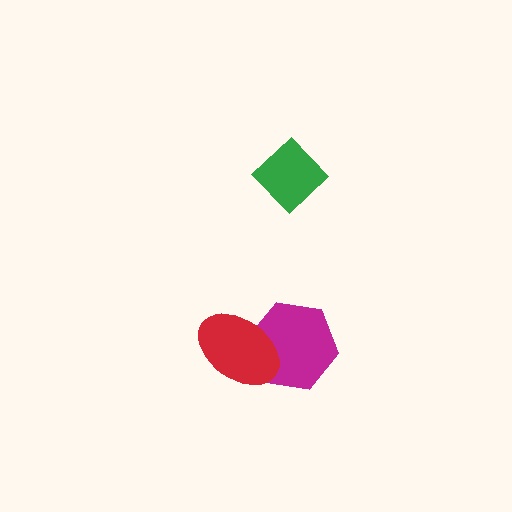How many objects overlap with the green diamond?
0 objects overlap with the green diamond.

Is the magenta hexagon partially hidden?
Yes, it is partially covered by another shape.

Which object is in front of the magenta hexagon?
The red ellipse is in front of the magenta hexagon.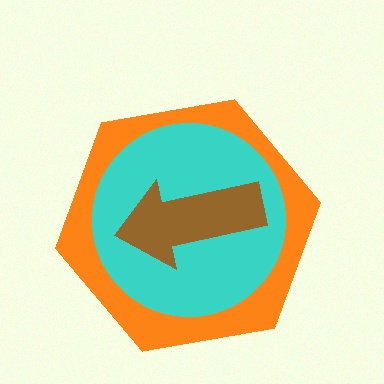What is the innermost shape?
The brown arrow.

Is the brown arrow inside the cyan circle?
Yes.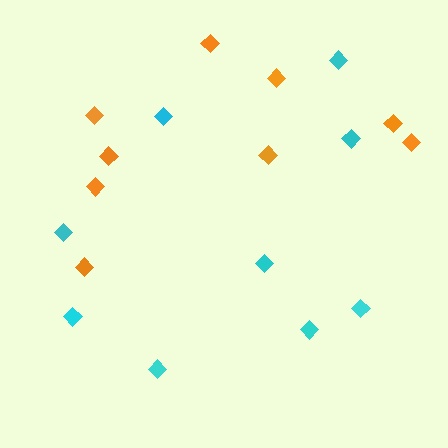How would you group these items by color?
There are 2 groups: one group of orange diamonds (9) and one group of cyan diamonds (9).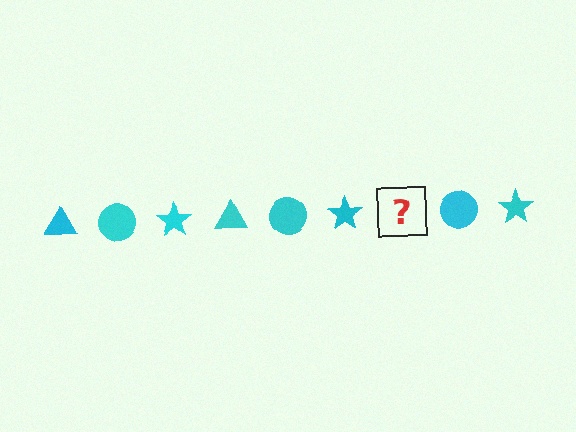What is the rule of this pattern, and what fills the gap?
The rule is that the pattern cycles through triangle, circle, star shapes in cyan. The gap should be filled with a cyan triangle.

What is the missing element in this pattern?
The missing element is a cyan triangle.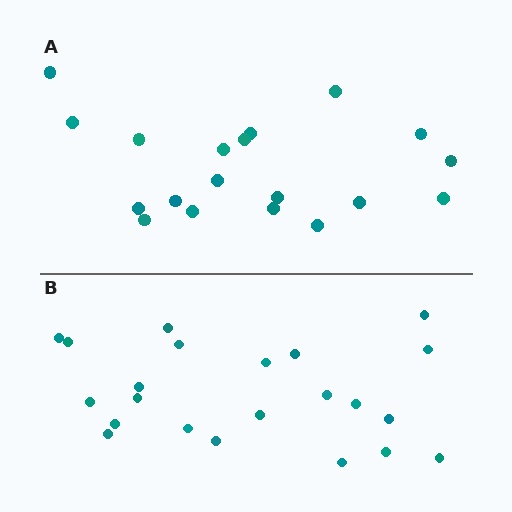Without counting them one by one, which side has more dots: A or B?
Region B (the bottom region) has more dots.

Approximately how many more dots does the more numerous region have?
Region B has just a few more — roughly 2 or 3 more dots than region A.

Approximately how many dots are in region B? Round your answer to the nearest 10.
About 20 dots. (The exact count is 22, which rounds to 20.)